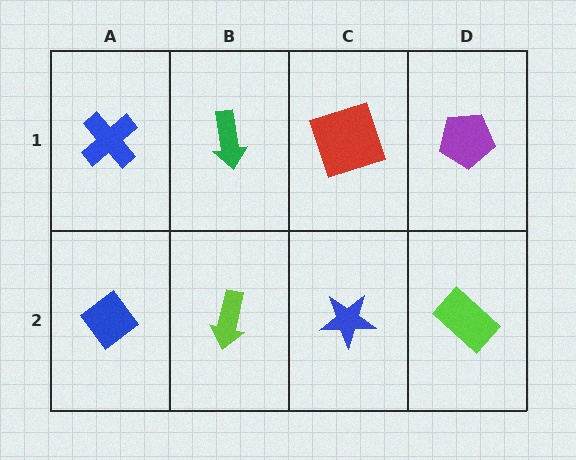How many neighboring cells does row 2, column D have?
2.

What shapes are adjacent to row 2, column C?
A red square (row 1, column C), a lime arrow (row 2, column B), a lime rectangle (row 2, column D).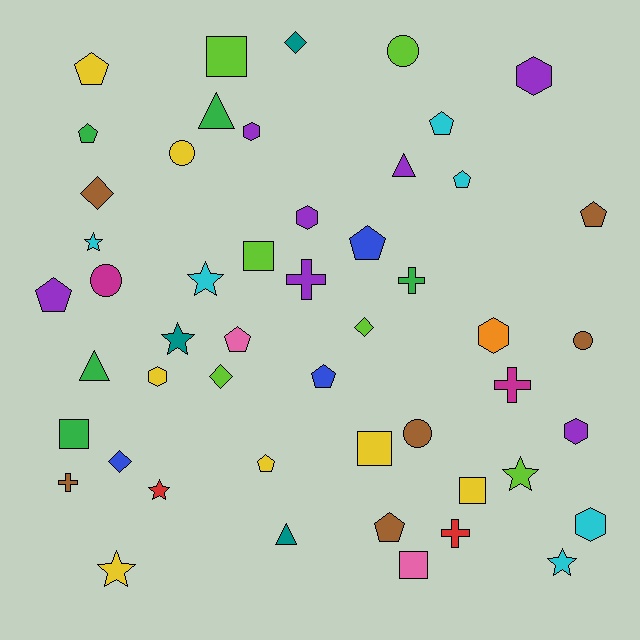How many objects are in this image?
There are 50 objects.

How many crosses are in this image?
There are 5 crosses.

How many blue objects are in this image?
There are 3 blue objects.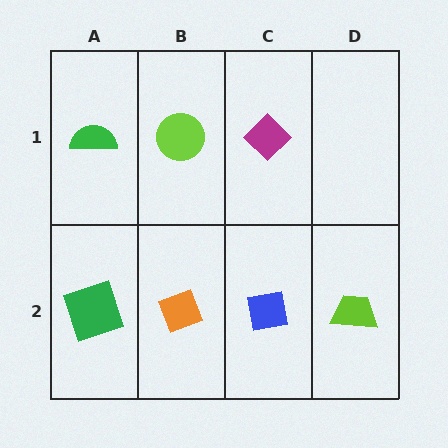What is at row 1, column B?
A lime circle.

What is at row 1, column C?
A magenta diamond.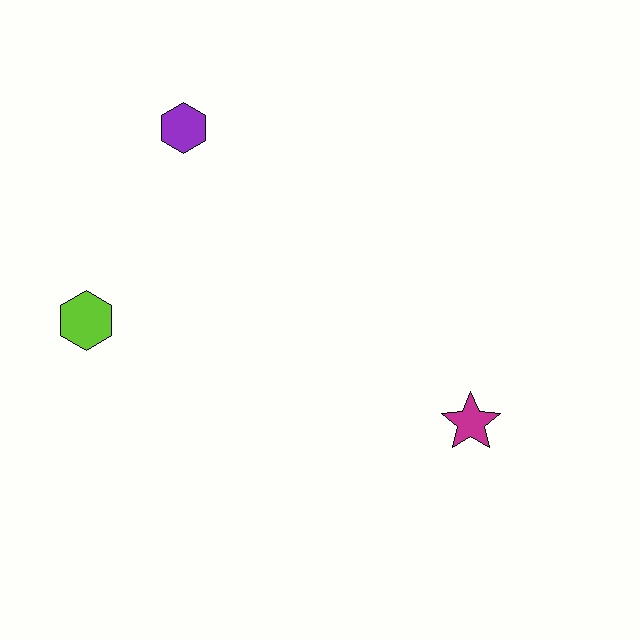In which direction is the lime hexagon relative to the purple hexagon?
The lime hexagon is below the purple hexagon.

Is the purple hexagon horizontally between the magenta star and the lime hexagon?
Yes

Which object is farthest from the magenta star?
The purple hexagon is farthest from the magenta star.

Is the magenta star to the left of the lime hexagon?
No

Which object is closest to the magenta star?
The lime hexagon is closest to the magenta star.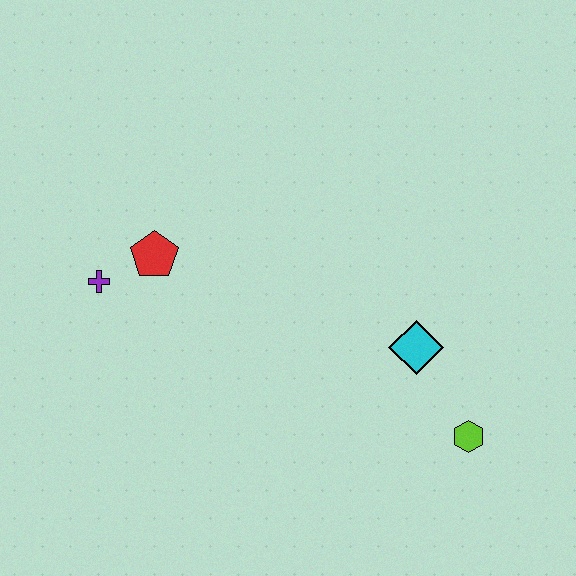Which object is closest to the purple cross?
The red pentagon is closest to the purple cross.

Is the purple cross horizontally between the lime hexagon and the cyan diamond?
No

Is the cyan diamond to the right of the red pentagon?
Yes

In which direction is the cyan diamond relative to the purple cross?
The cyan diamond is to the right of the purple cross.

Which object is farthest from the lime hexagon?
The purple cross is farthest from the lime hexagon.